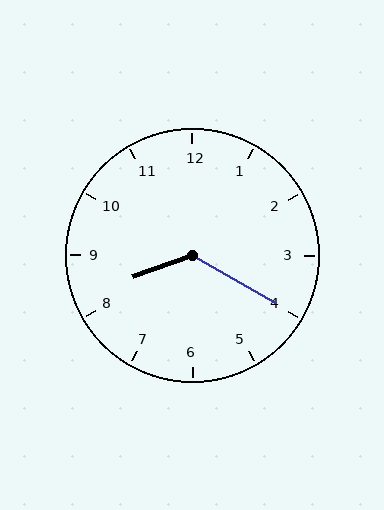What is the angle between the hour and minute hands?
Approximately 130 degrees.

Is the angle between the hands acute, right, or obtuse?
It is obtuse.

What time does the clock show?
8:20.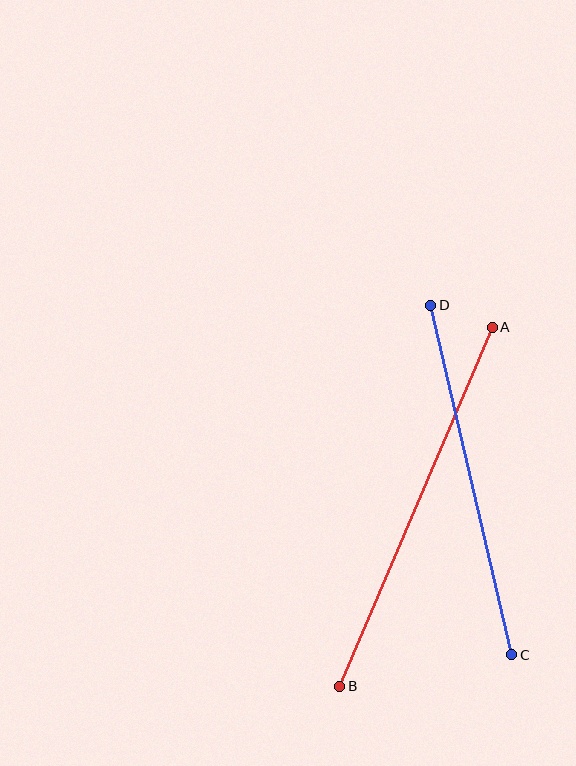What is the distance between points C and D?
The distance is approximately 359 pixels.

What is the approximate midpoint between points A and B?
The midpoint is at approximately (416, 507) pixels.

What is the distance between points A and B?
The distance is approximately 390 pixels.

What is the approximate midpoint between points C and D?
The midpoint is at approximately (471, 480) pixels.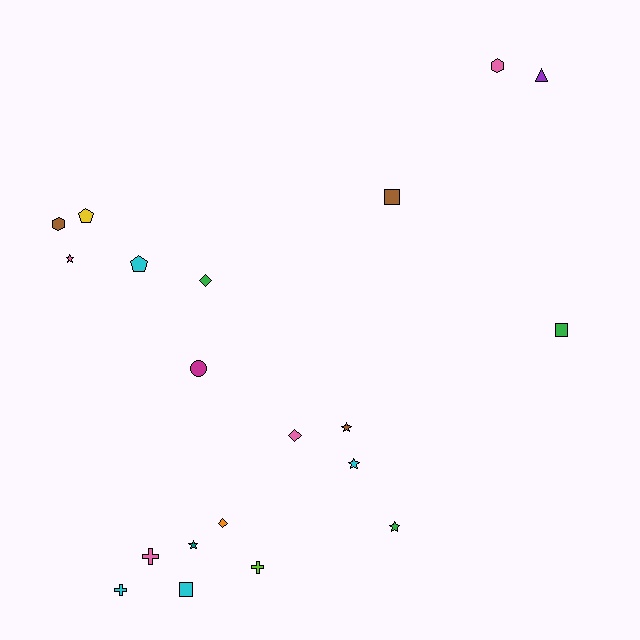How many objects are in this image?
There are 20 objects.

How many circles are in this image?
There is 1 circle.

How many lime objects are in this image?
There is 1 lime object.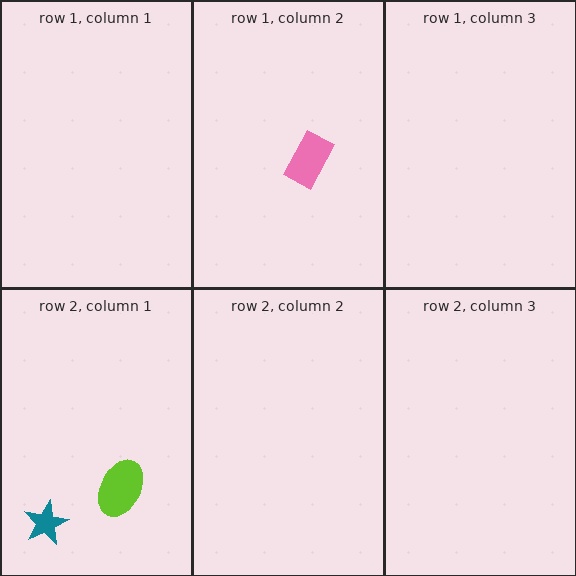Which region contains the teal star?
The row 2, column 1 region.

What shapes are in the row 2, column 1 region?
The teal star, the lime ellipse.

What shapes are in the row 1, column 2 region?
The pink rectangle.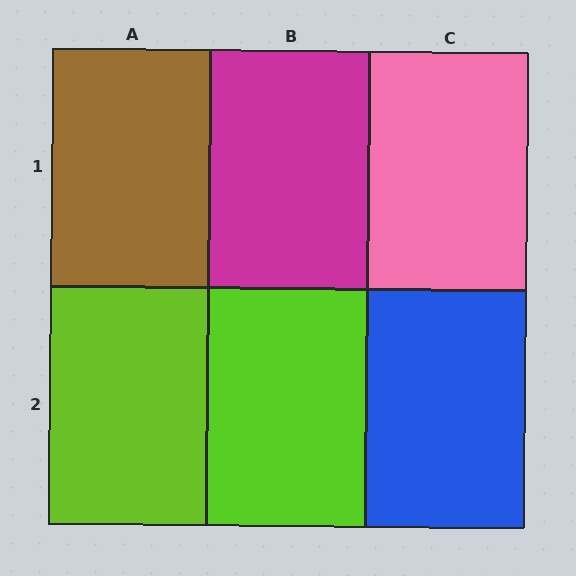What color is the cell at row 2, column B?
Lime.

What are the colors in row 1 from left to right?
Brown, magenta, pink.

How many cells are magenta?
1 cell is magenta.